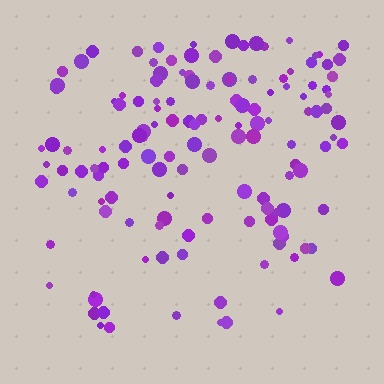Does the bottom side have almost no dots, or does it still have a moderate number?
Still a moderate number, just noticeably fewer than the top.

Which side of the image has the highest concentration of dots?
The top.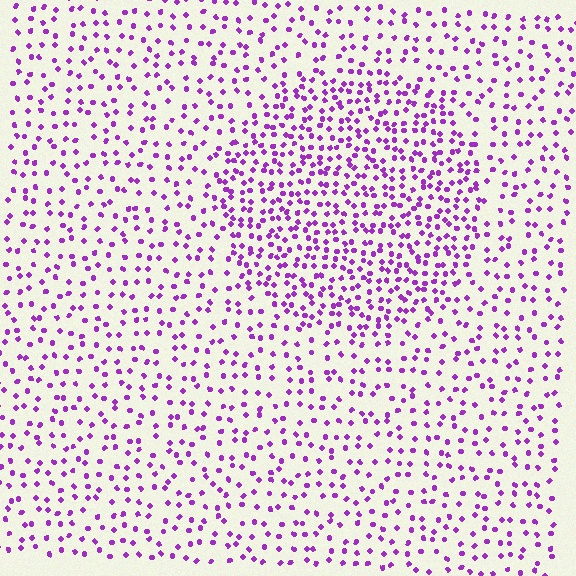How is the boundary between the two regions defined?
The boundary is defined by a change in element density (approximately 1.9x ratio). All elements are the same color, size, and shape.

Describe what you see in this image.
The image contains small purple elements arranged at two different densities. A circle-shaped region is visible where the elements are more densely packed than the surrounding area.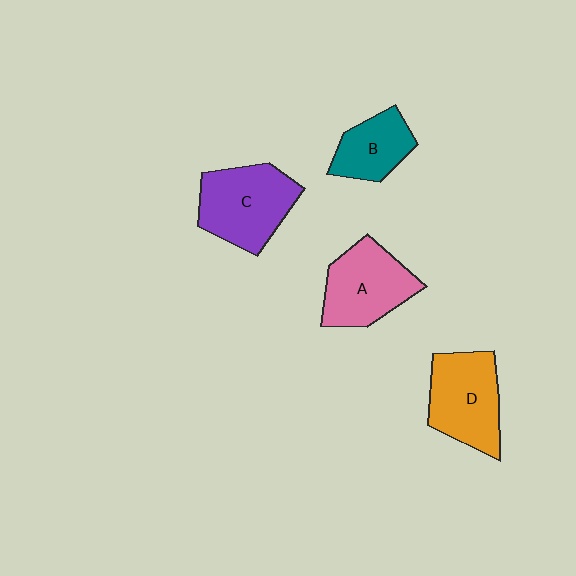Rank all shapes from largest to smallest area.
From largest to smallest: C (purple), D (orange), A (pink), B (teal).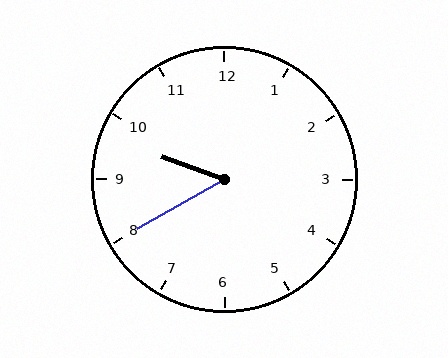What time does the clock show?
9:40.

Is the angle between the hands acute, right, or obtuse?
It is acute.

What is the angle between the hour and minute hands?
Approximately 50 degrees.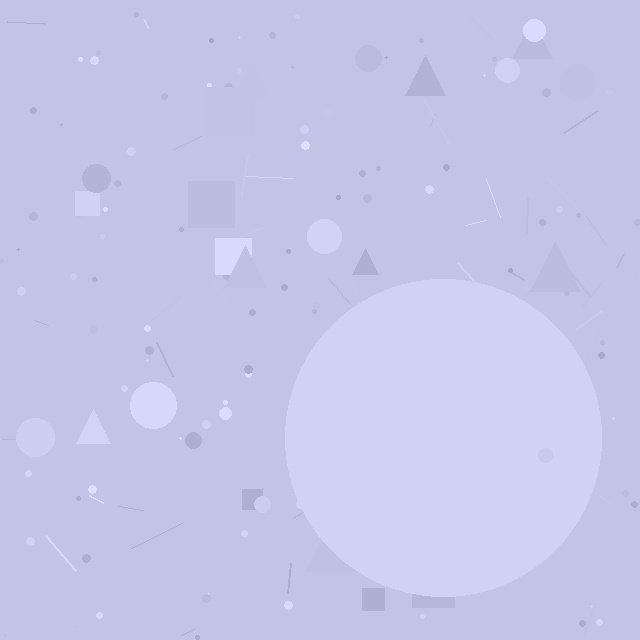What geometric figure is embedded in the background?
A circle is embedded in the background.